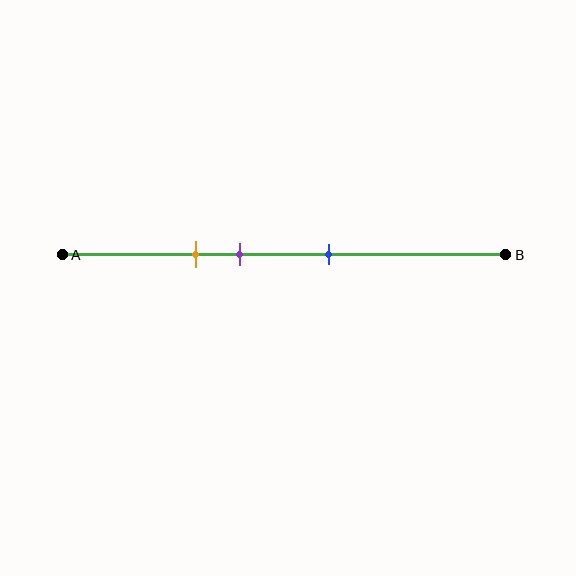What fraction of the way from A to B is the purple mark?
The purple mark is approximately 40% (0.4) of the way from A to B.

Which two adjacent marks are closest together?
The orange and purple marks are the closest adjacent pair.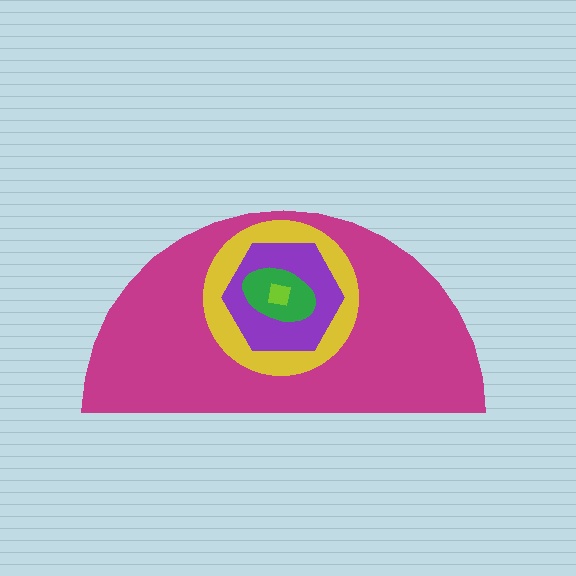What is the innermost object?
The lime square.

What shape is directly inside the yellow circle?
The purple hexagon.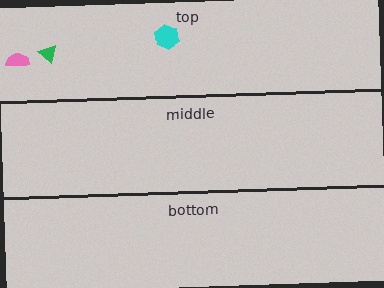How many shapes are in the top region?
3.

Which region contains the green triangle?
The top region.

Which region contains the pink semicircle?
The top region.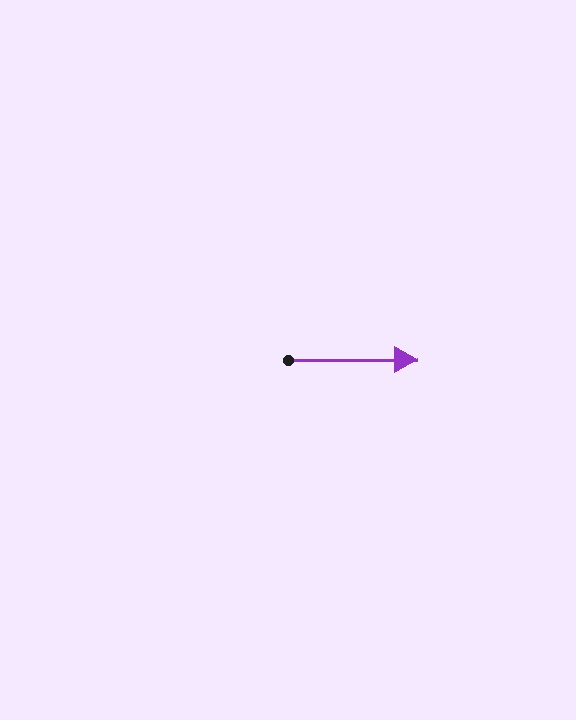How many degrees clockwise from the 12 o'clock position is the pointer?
Approximately 90 degrees.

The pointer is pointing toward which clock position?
Roughly 3 o'clock.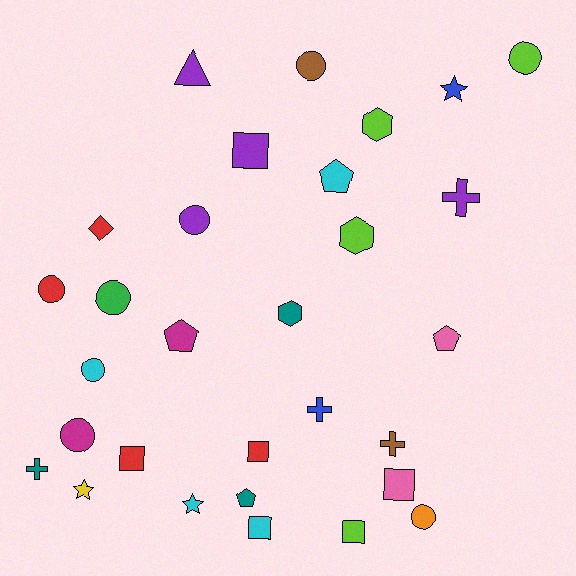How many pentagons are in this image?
There are 4 pentagons.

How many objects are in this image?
There are 30 objects.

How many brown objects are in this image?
There are 2 brown objects.